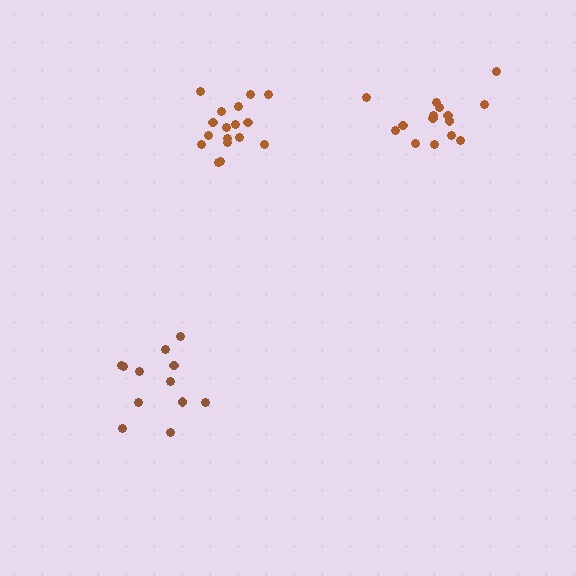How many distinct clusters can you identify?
There are 3 distinct clusters.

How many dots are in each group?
Group 1: 17 dots, Group 2: 12 dots, Group 3: 15 dots (44 total).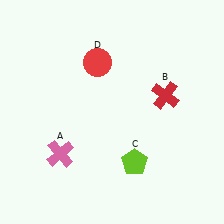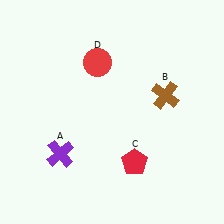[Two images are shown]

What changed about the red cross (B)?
In Image 1, B is red. In Image 2, it changed to brown.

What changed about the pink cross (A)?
In Image 1, A is pink. In Image 2, it changed to purple.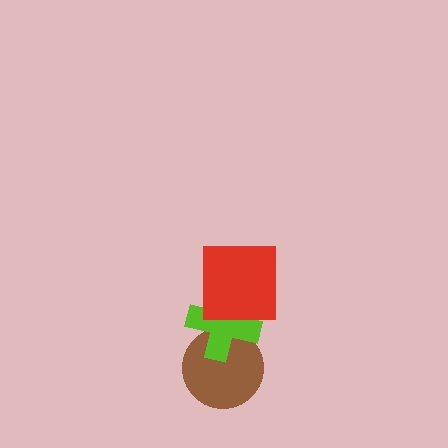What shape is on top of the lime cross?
The red square is on top of the lime cross.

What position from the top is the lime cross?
The lime cross is 2nd from the top.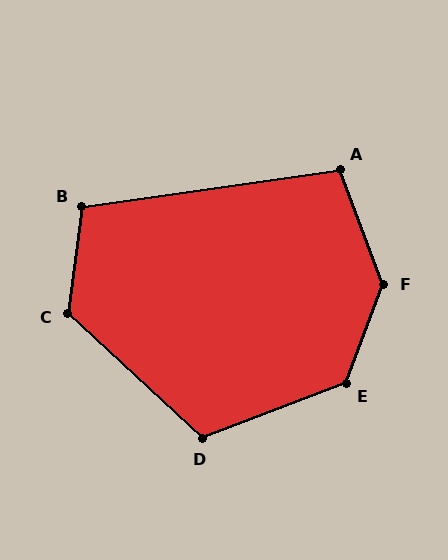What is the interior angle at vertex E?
Approximately 132 degrees (obtuse).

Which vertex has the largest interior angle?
F, at approximately 138 degrees.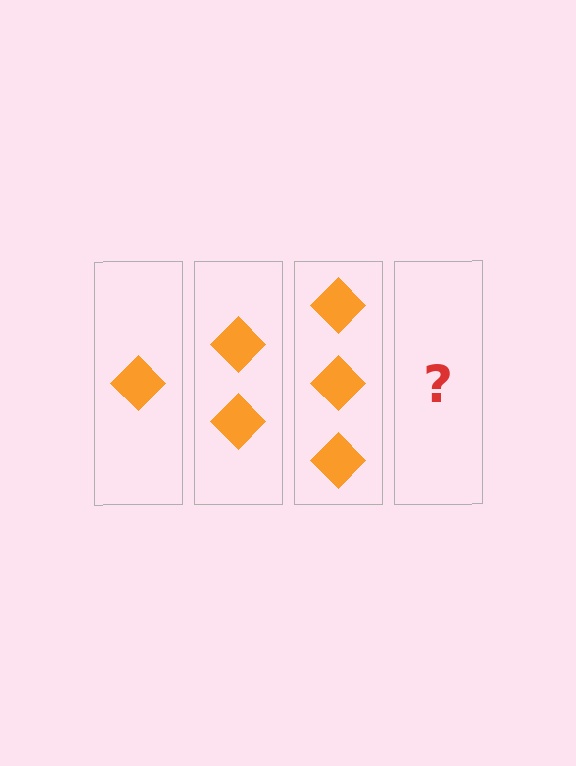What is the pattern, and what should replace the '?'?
The pattern is that each step adds one more diamond. The '?' should be 4 diamonds.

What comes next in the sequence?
The next element should be 4 diamonds.